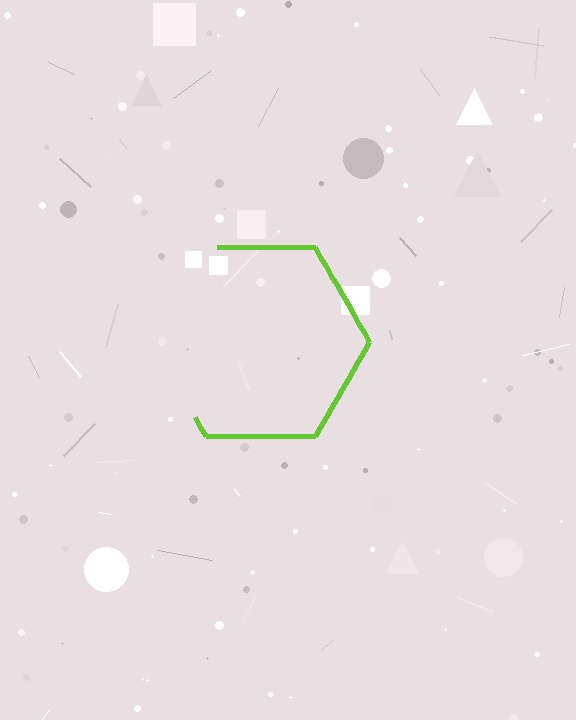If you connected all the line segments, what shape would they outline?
They would outline a hexagon.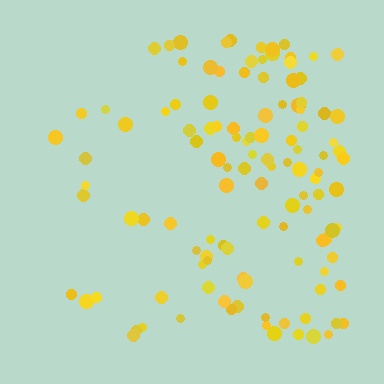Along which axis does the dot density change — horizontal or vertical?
Horizontal.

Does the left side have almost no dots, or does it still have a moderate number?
Still a moderate number, just noticeably fewer than the right.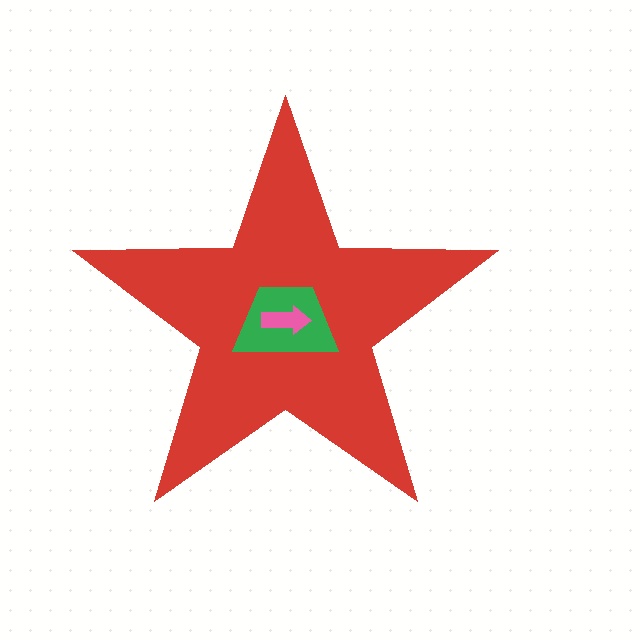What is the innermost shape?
The pink arrow.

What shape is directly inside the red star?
The green trapezoid.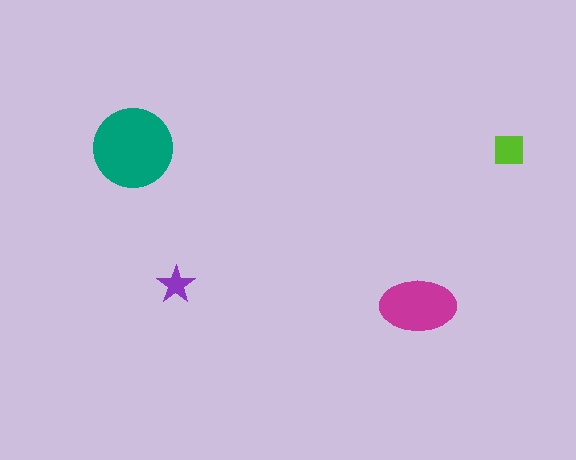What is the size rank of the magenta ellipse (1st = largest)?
2nd.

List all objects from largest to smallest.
The teal circle, the magenta ellipse, the lime square, the purple star.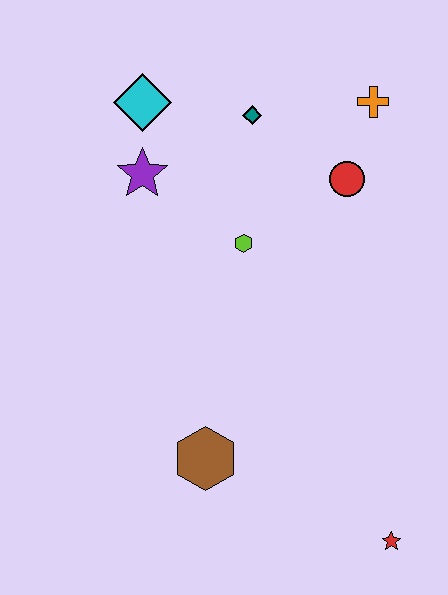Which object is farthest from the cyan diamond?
The red star is farthest from the cyan diamond.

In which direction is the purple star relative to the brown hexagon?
The purple star is above the brown hexagon.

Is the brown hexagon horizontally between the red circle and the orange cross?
No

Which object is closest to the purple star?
The cyan diamond is closest to the purple star.